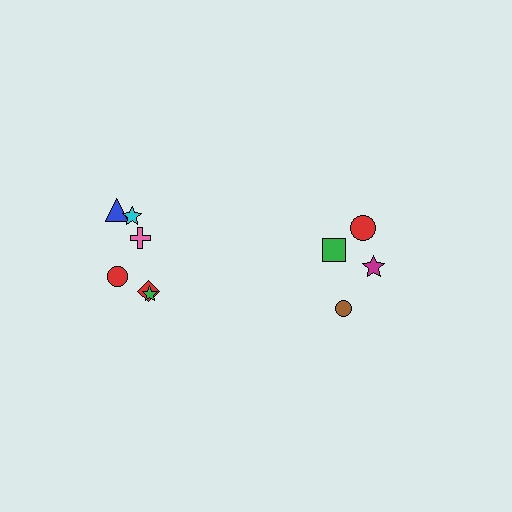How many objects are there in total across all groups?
There are 10 objects.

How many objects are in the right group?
There are 4 objects.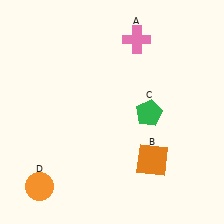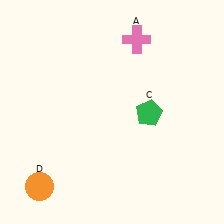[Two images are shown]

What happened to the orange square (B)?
The orange square (B) was removed in Image 2. It was in the bottom-right area of Image 1.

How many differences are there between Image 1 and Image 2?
There is 1 difference between the two images.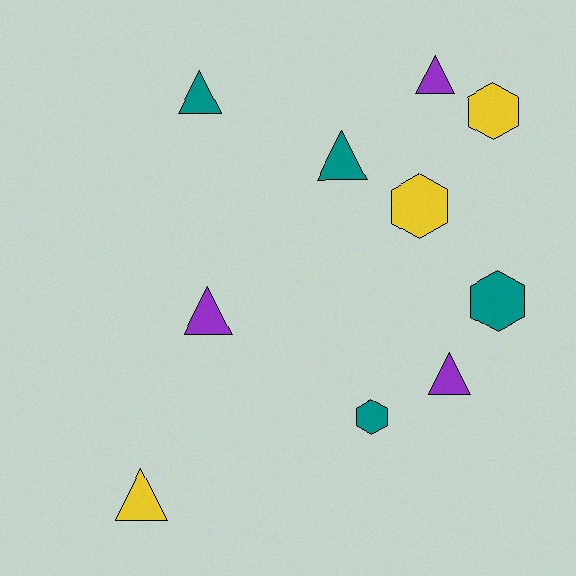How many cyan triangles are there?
There are no cyan triangles.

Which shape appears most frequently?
Triangle, with 6 objects.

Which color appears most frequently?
Teal, with 4 objects.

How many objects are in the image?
There are 10 objects.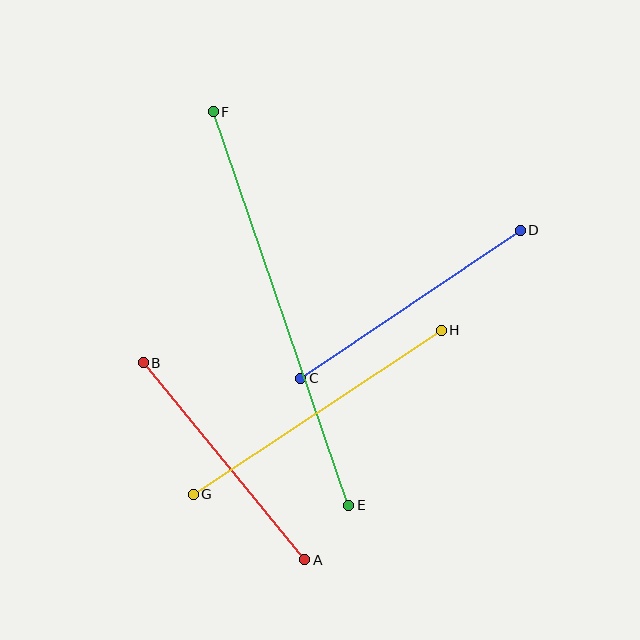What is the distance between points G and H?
The distance is approximately 297 pixels.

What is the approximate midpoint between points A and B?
The midpoint is at approximately (224, 461) pixels.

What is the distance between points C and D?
The distance is approximately 265 pixels.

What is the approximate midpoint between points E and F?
The midpoint is at approximately (281, 309) pixels.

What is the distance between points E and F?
The distance is approximately 416 pixels.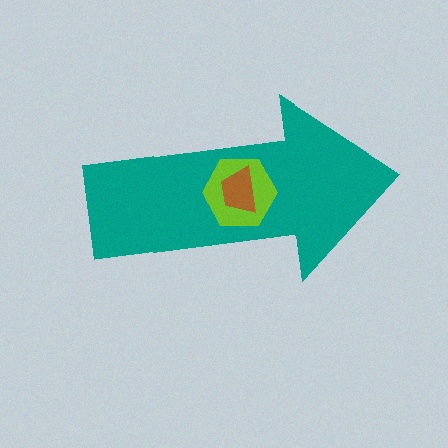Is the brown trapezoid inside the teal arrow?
Yes.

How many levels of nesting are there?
3.